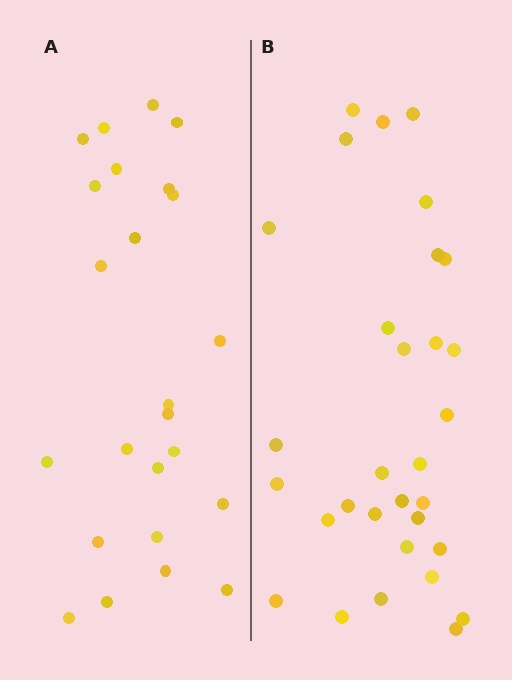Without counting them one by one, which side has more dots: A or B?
Region B (the right region) has more dots.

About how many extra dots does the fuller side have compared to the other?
Region B has roughly 8 or so more dots than region A.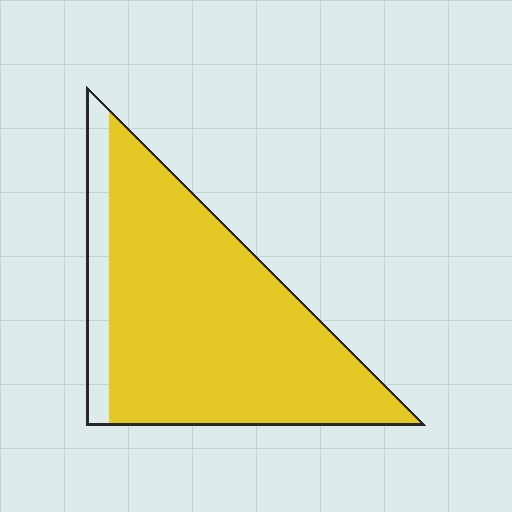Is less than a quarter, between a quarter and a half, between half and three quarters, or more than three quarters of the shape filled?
More than three quarters.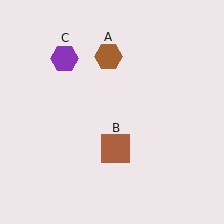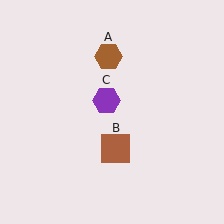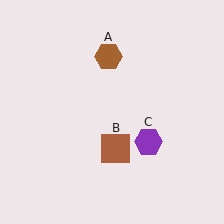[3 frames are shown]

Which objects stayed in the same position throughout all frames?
Brown hexagon (object A) and brown square (object B) remained stationary.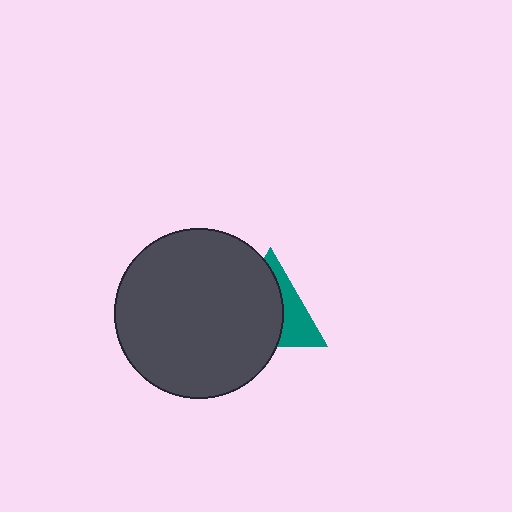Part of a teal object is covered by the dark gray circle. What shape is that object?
It is a triangle.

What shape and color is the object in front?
The object in front is a dark gray circle.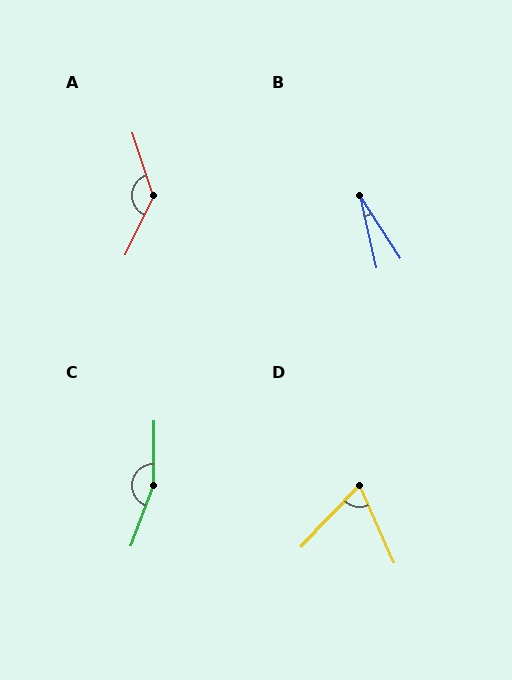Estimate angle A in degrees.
Approximately 136 degrees.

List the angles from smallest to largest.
B (20°), D (67°), A (136°), C (160°).